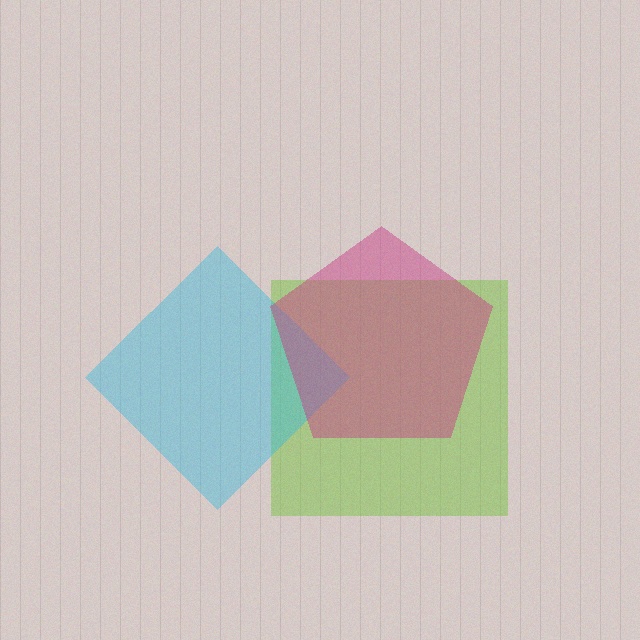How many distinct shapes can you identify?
There are 3 distinct shapes: a lime square, a cyan diamond, a magenta pentagon.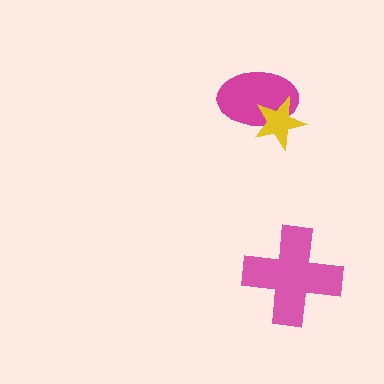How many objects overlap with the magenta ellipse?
1 object overlaps with the magenta ellipse.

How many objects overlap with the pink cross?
0 objects overlap with the pink cross.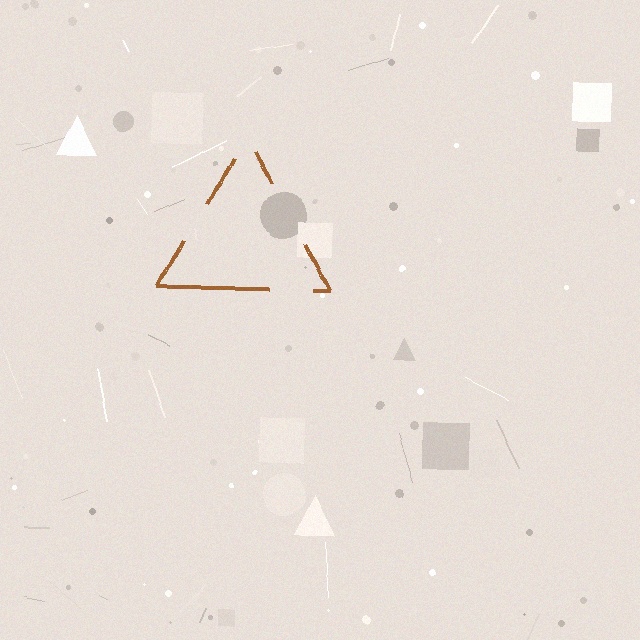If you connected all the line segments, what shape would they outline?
They would outline a triangle.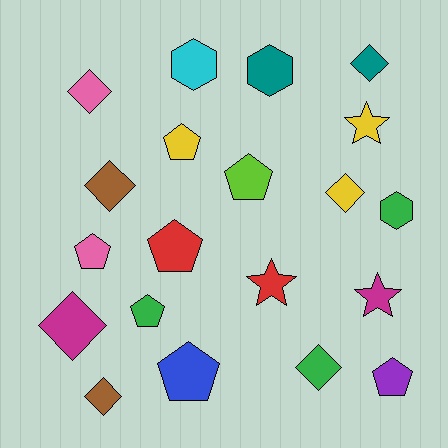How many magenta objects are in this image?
There are 2 magenta objects.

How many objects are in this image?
There are 20 objects.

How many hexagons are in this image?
There are 3 hexagons.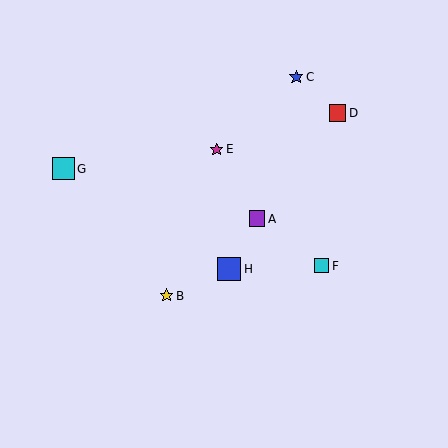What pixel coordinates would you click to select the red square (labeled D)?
Click at (337, 113) to select the red square D.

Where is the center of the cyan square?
The center of the cyan square is at (322, 266).